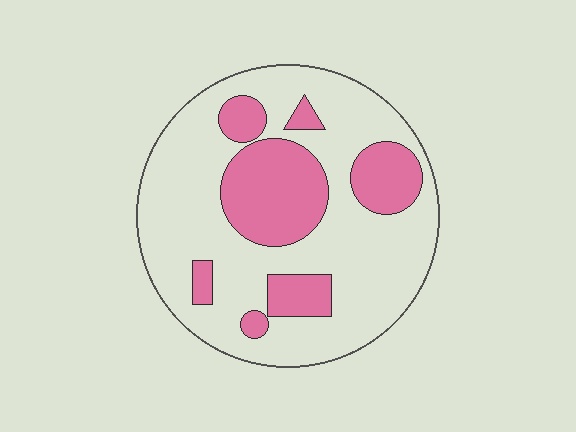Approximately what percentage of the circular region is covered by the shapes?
Approximately 30%.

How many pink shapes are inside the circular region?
7.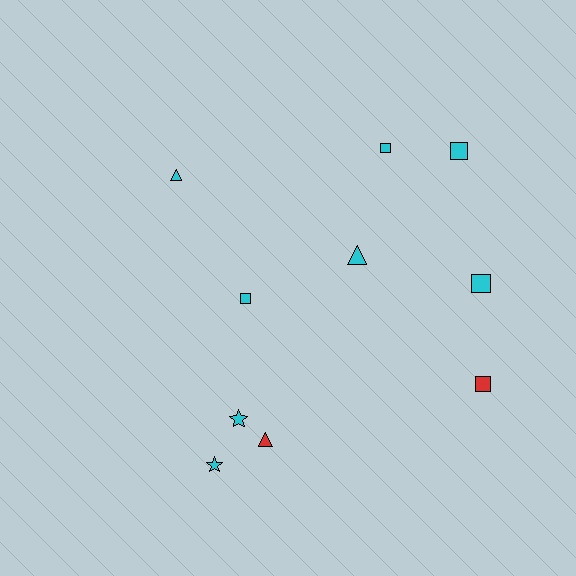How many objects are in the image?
There are 10 objects.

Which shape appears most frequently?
Square, with 5 objects.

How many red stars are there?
There are no red stars.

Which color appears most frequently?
Cyan, with 8 objects.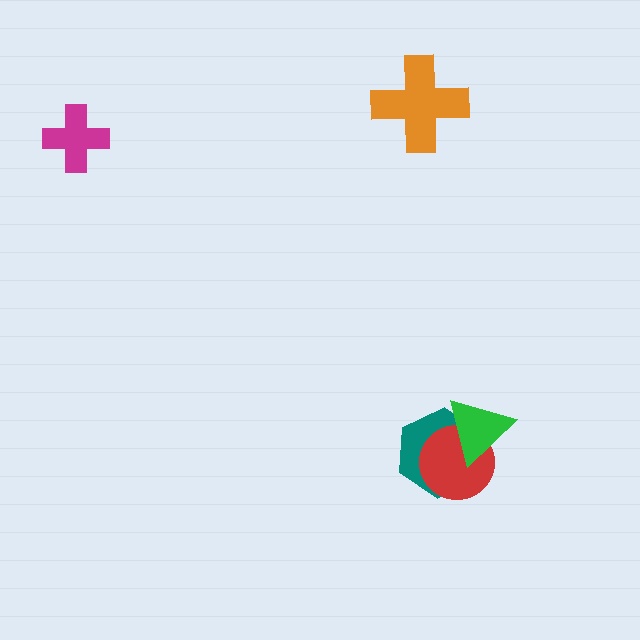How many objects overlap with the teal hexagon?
2 objects overlap with the teal hexagon.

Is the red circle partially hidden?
Yes, it is partially covered by another shape.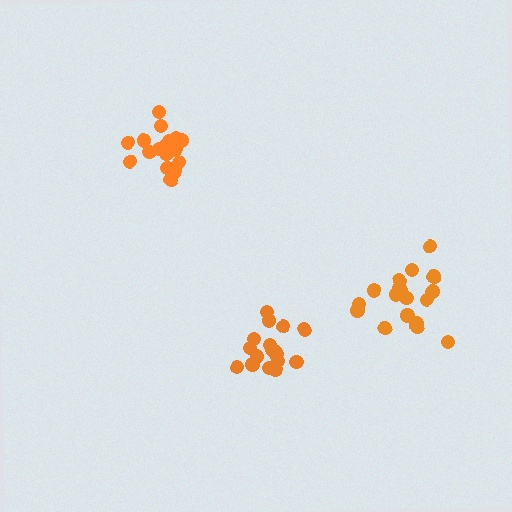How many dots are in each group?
Group 1: 17 dots, Group 2: 17 dots, Group 3: 18 dots (52 total).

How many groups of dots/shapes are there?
There are 3 groups.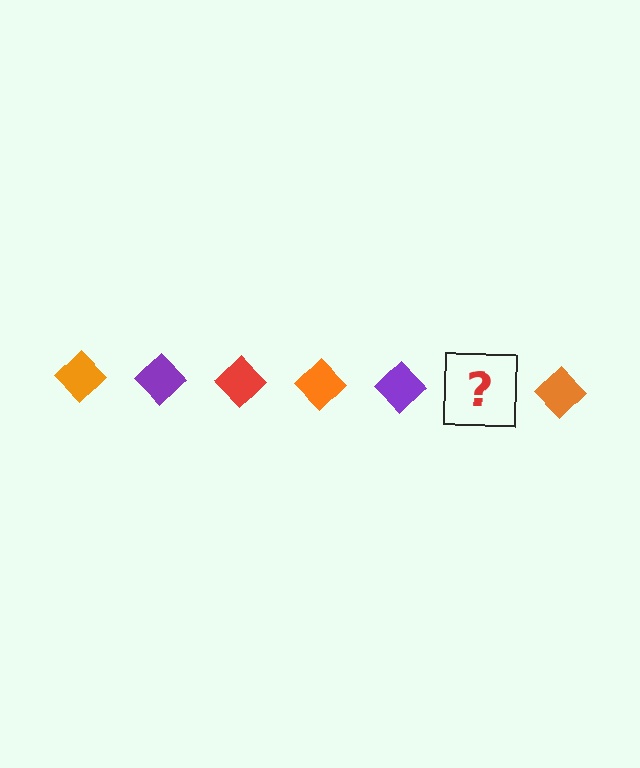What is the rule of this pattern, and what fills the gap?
The rule is that the pattern cycles through orange, purple, red diamonds. The gap should be filled with a red diamond.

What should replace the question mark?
The question mark should be replaced with a red diamond.